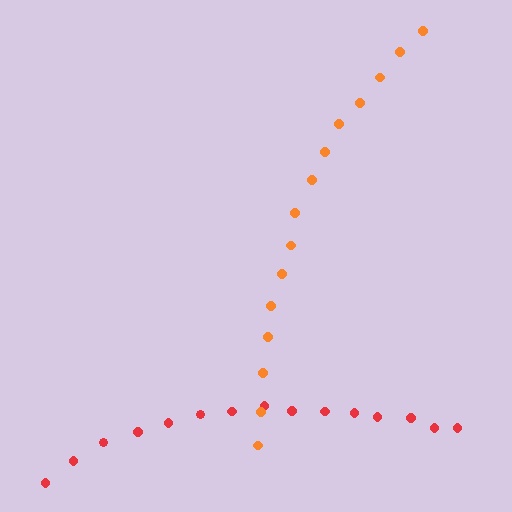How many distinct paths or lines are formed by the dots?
There are 2 distinct paths.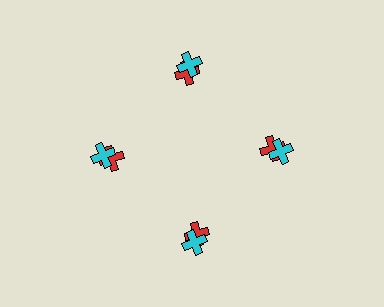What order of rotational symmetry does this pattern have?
This pattern has 4-fold rotational symmetry.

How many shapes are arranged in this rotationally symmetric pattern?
There are 8 shapes, arranged in 4 groups of 2.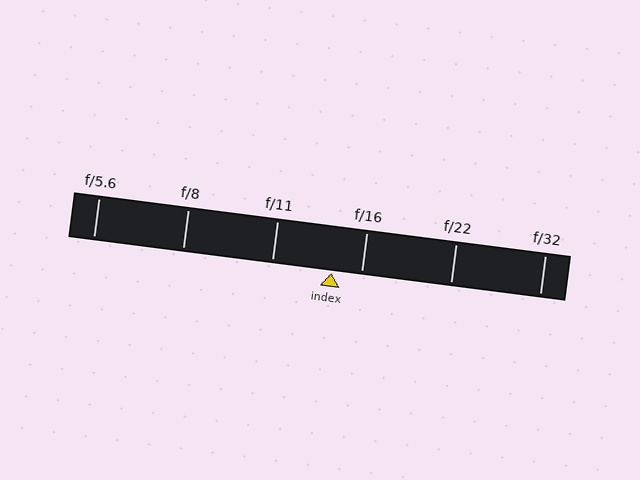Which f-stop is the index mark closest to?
The index mark is closest to f/16.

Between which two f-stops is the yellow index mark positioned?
The index mark is between f/11 and f/16.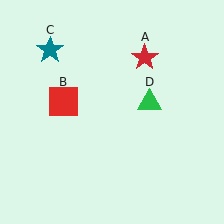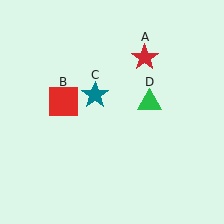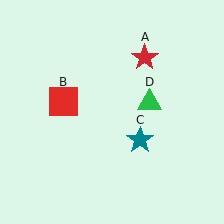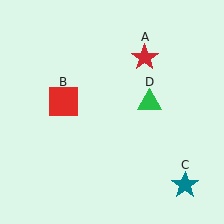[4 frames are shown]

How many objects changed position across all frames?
1 object changed position: teal star (object C).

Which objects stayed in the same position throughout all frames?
Red star (object A) and red square (object B) and green triangle (object D) remained stationary.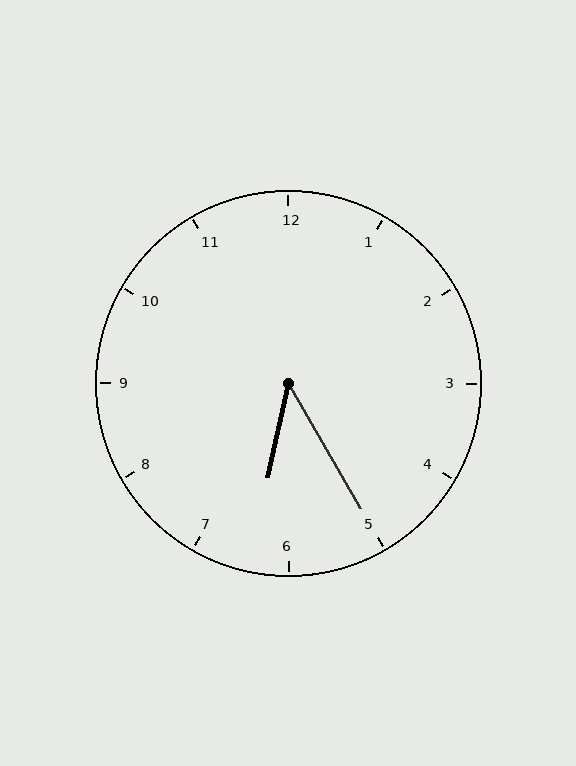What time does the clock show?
6:25.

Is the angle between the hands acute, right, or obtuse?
It is acute.